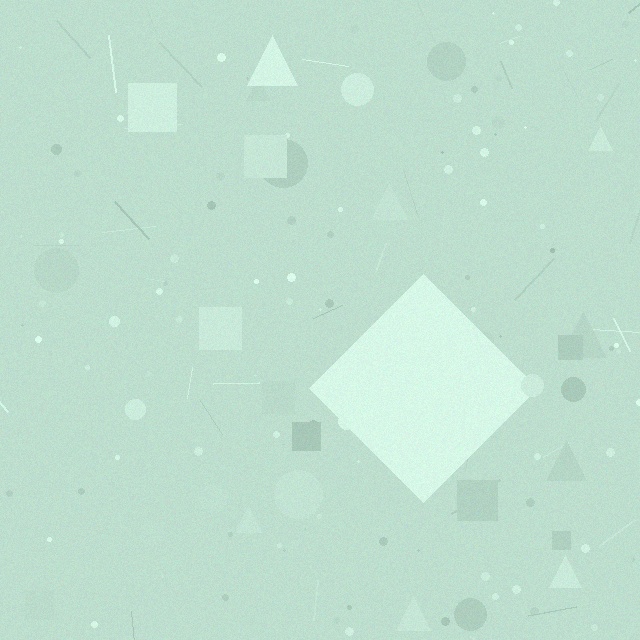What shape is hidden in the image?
A diamond is hidden in the image.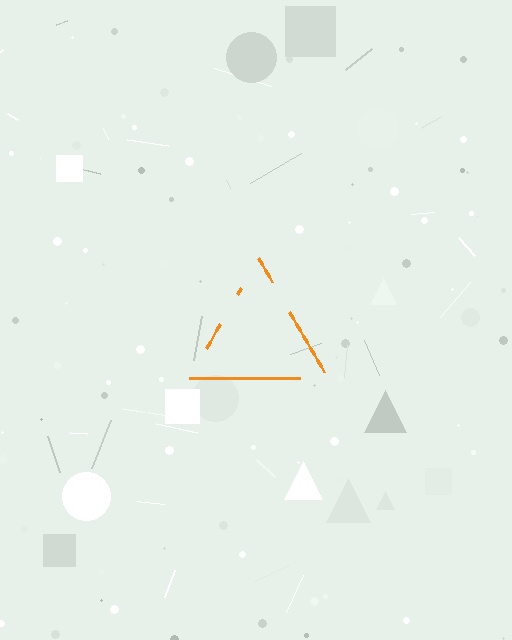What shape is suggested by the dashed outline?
The dashed outline suggests a triangle.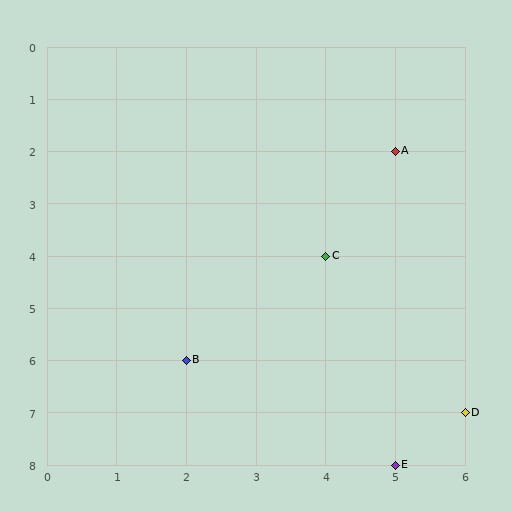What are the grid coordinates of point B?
Point B is at grid coordinates (2, 6).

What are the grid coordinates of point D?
Point D is at grid coordinates (6, 7).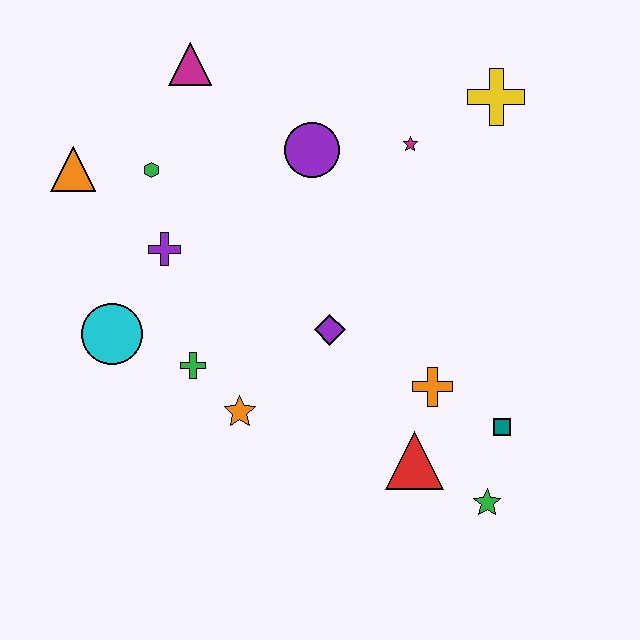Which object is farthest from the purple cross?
The green star is farthest from the purple cross.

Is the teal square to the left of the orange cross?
No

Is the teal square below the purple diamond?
Yes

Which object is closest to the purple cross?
The green hexagon is closest to the purple cross.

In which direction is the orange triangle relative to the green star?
The orange triangle is to the left of the green star.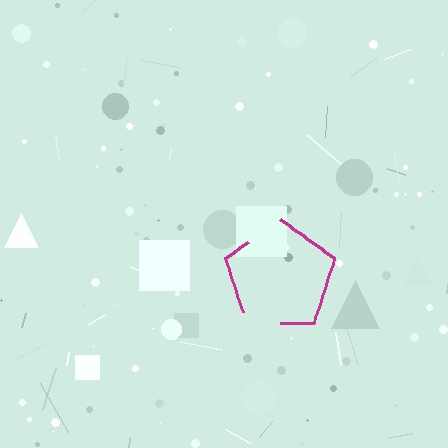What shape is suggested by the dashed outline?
The dashed outline suggests a pentagon.